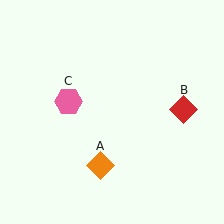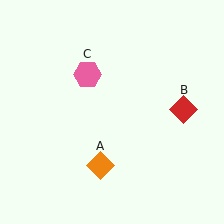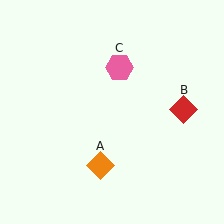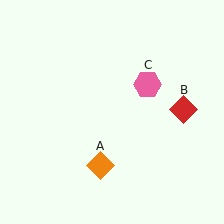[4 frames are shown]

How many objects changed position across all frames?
1 object changed position: pink hexagon (object C).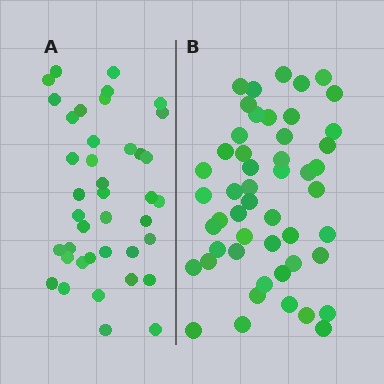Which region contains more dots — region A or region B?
Region B (the right region) has more dots.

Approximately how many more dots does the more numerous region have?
Region B has roughly 10 or so more dots than region A.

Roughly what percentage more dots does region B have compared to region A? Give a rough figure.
About 25% more.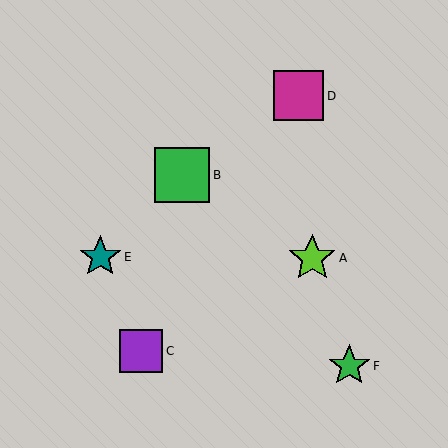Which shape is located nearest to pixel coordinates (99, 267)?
The teal star (labeled E) at (100, 257) is nearest to that location.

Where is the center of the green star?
The center of the green star is at (349, 366).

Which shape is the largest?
The green square (labeled B) is the largest.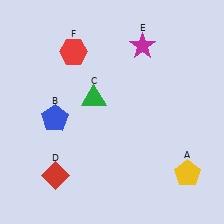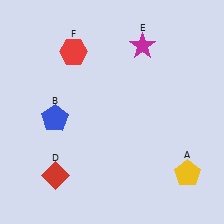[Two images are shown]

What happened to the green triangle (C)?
The green triangle (C) was removed in Image 2. It was in the top-left area of Image 1.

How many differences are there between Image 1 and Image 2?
There is 1 difference between the two images.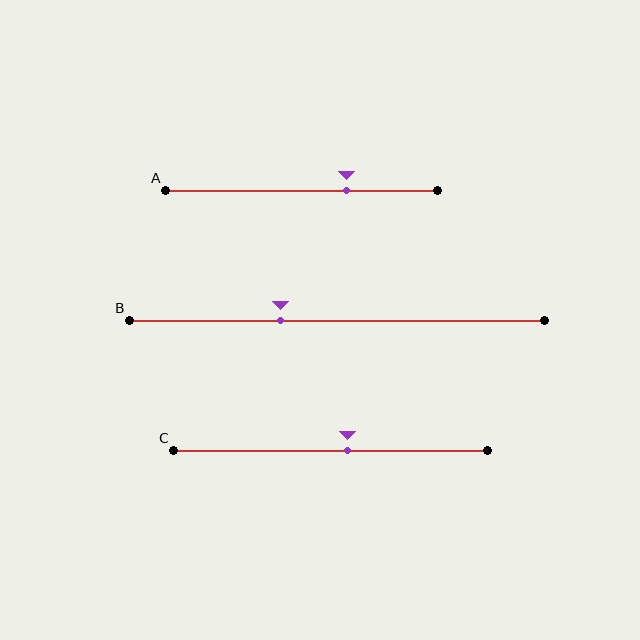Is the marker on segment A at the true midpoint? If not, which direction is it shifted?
No, the marker on segment A is shifted to the right by about 17% of the segment length.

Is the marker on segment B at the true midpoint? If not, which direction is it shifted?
No, the marker on segment B is shifted to the left by about 14% of the segment length.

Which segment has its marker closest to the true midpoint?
Segment C has its marker closest to the true midpoint.